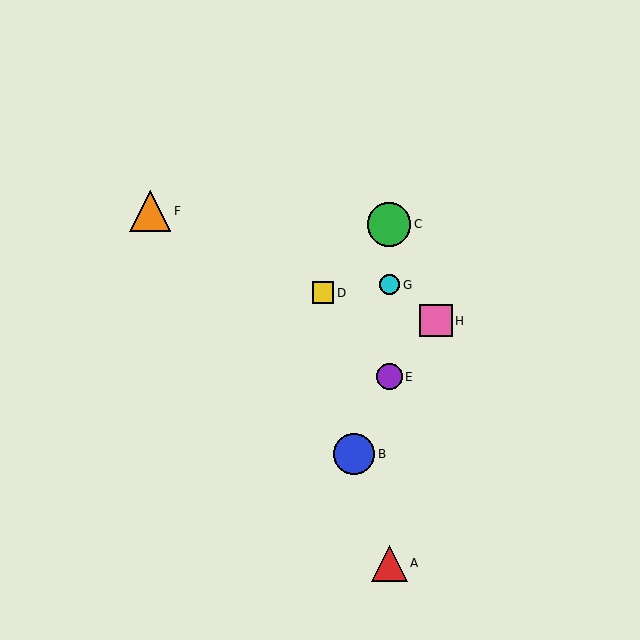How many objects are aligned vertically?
4 objects (A, C, E, G) are aligned vertically.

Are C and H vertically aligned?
No, C is at x≈389 and H is at x≈436.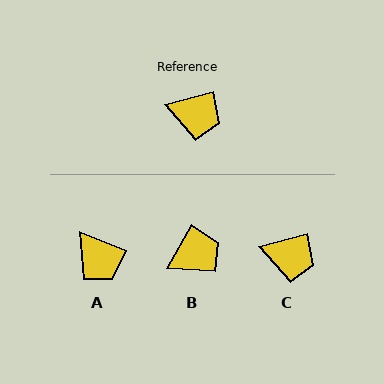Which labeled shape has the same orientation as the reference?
C.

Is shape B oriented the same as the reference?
No, it is off by about 46 degrees.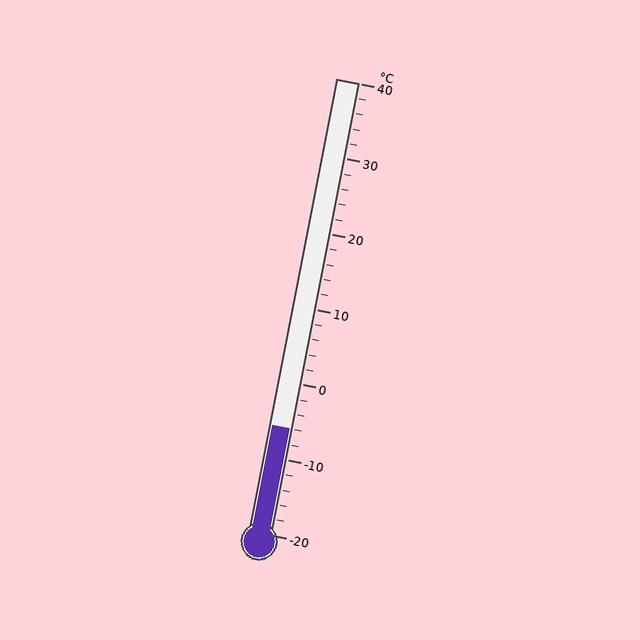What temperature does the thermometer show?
The thermometer shows approximately -6°C.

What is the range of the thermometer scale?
The thermometer scale ranges from -20°C to 40°C.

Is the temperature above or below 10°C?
The temperature is below 10°C.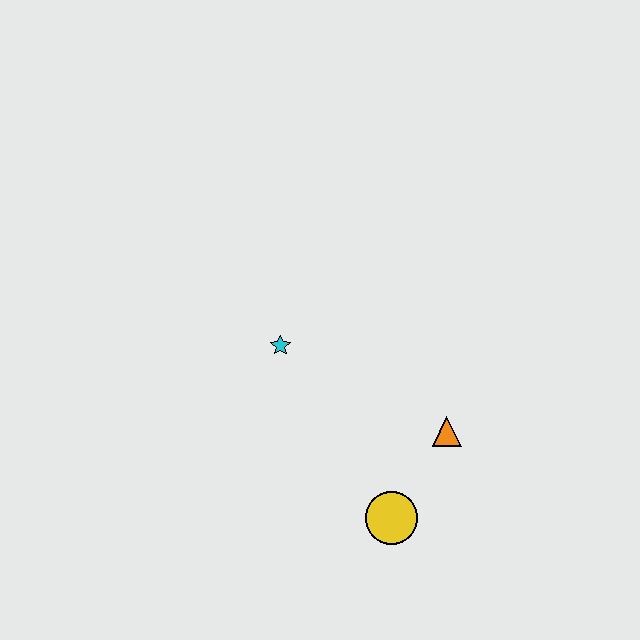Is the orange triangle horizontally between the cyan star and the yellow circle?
No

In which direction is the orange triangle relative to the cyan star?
The orange triangle is to the right of the cyan star.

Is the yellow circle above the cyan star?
No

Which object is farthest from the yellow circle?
The cyan star is farthest from the yellow circle.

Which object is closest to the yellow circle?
The orange triangle is closest to the yellow circle.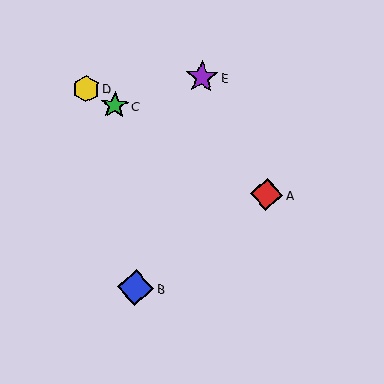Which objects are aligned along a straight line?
Objects A, C, D are aligned along a straight line.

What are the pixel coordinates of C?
Object C is at (114, 105).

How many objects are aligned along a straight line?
3 objects (A, C, D) are aligned along a straight line.